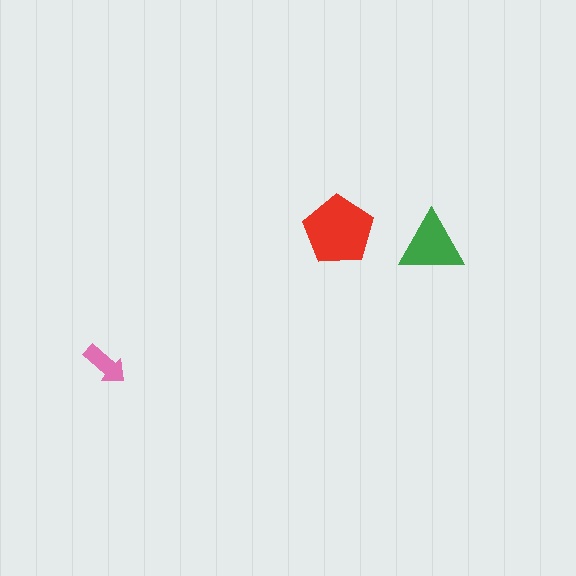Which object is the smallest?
The pink arrow.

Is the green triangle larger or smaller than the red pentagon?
Smaller.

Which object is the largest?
The red pentagon.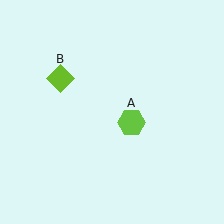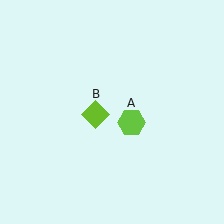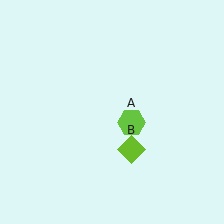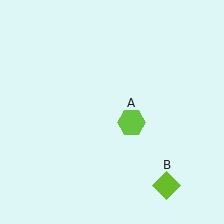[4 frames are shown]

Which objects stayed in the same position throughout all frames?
Lime hexagon (object A) remained stationary.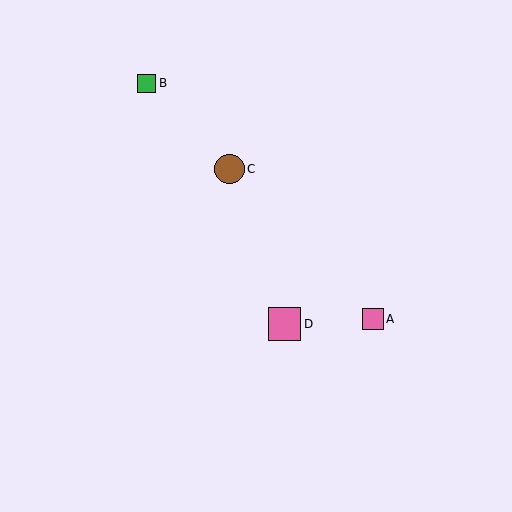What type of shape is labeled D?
Shape D is a pink square.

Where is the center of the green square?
The center of the green square is at (147, 83).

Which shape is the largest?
The pink square (labeled D) is the largest.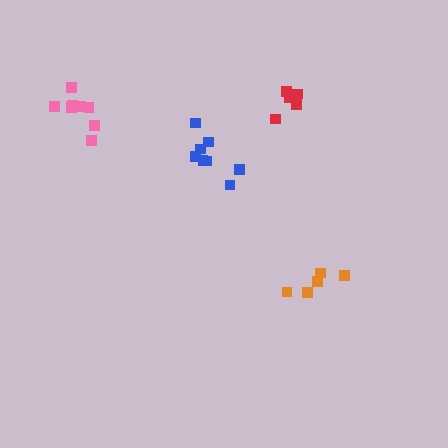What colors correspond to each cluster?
The clusters are colored: pink, orange, red, blue.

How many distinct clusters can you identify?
There are 4 distinct clusters.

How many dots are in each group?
Group 1: 8 dots, Group 2: 5 dots, Group 3: 5 dots, Group 4: 8 dots (26 total).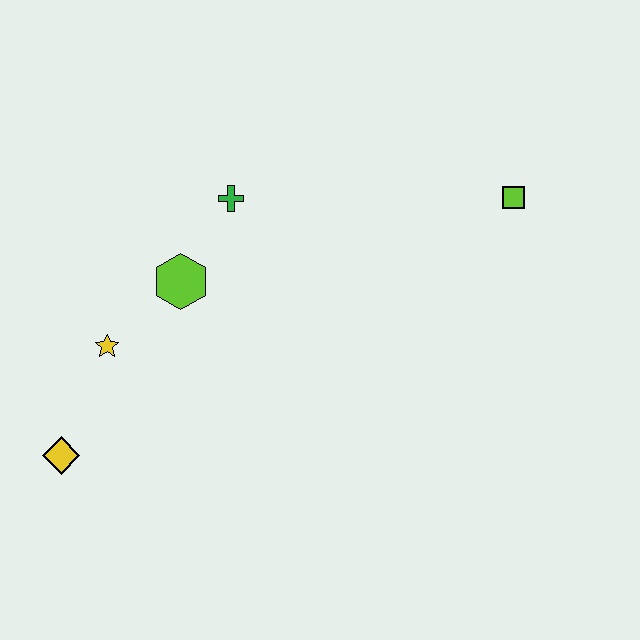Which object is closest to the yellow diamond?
The yellow star is closest to the yellow diamond.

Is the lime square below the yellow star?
No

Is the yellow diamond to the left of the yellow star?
Yes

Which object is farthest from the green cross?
The yellow diamond is farthest from the green cross.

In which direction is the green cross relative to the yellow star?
The green cross is above the yellow star.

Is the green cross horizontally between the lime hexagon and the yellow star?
No